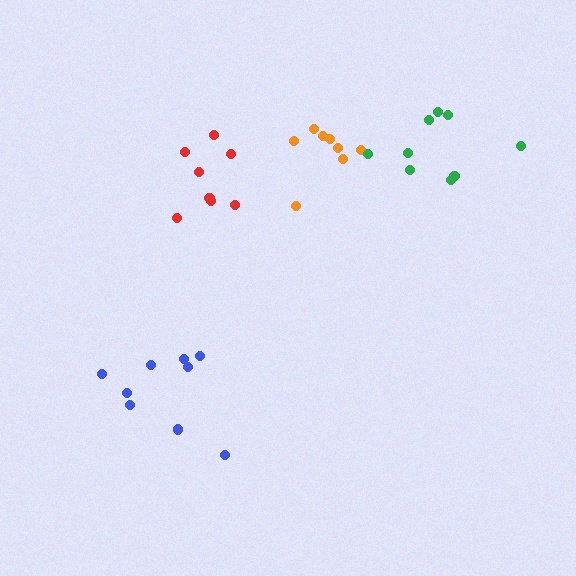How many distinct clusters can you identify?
There are 4 distinct clusters.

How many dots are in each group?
Group 1: 8 dots, Group 2: 9 dots, Group 3: 8 dots, Group 4: 9 dots (34 total).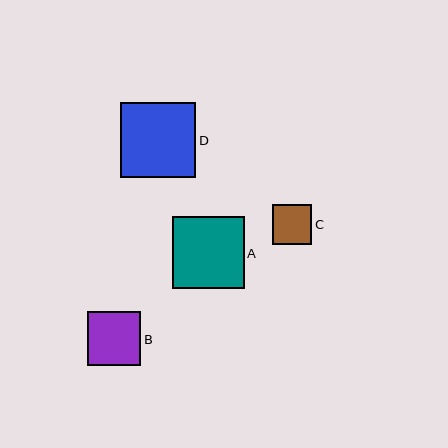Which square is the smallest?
Square C is the smallest with a size of approximately 40 pixels.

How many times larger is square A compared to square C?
Square A is approximately 1.8 times the size of square C.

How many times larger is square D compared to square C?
Square D is approximately 1.9 times the size of square C.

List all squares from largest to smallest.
From largest to smallest: D, A, B, C.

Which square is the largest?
Square D is the largest with a size of approximately 75 pixels.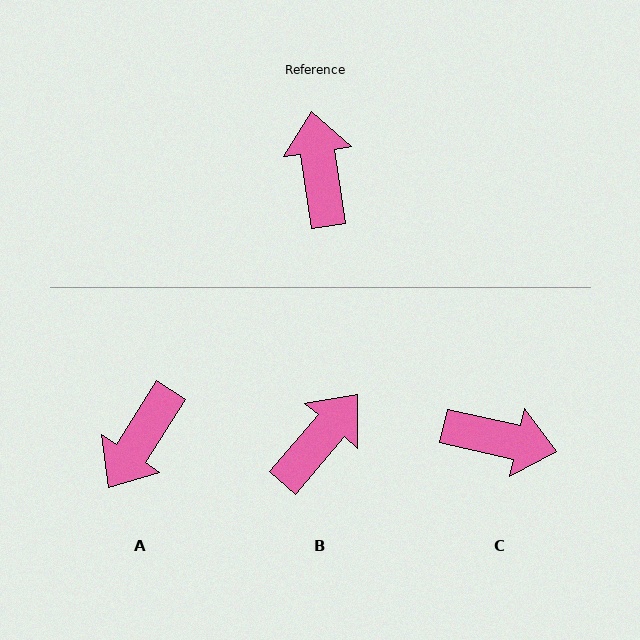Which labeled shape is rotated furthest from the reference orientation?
A, about 139 degrees away.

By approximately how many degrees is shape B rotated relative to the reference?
Approximately 49 degrees clockwise.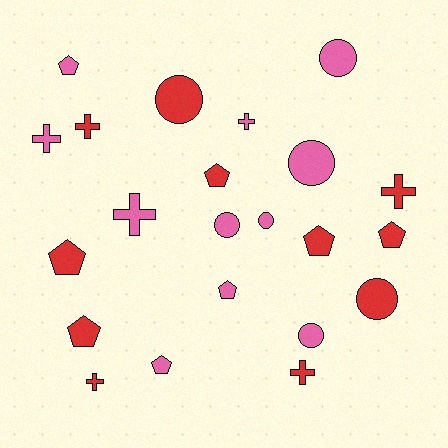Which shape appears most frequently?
Pentagon, with 8 objects.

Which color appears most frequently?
Red, with 11 objects.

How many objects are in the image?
There are 22 objects.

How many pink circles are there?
There are 5 pink circles.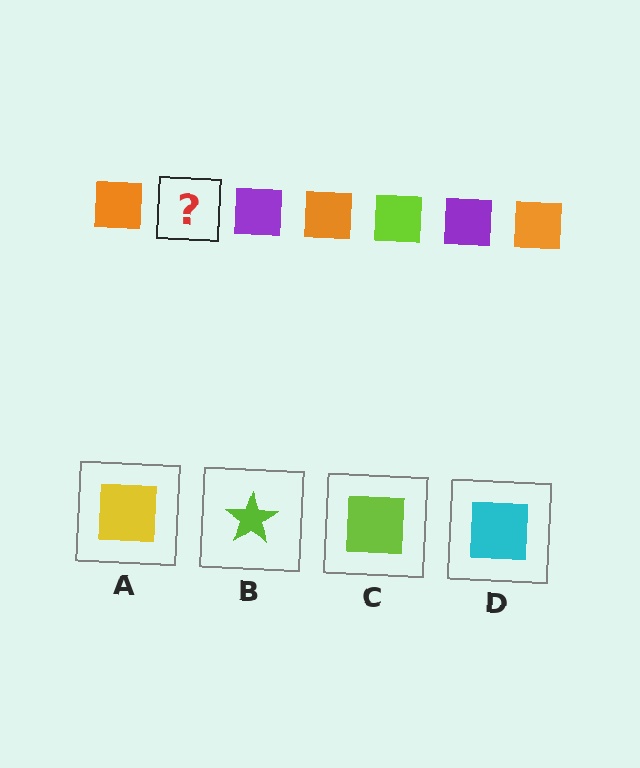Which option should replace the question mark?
Option C.